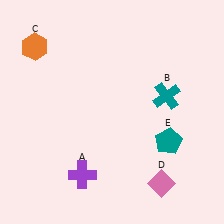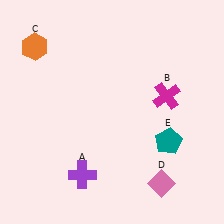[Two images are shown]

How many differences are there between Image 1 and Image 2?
There is 1 difference between the two images.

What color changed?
The cross (B) changed from teal in Image 1 to magenta in Image 2.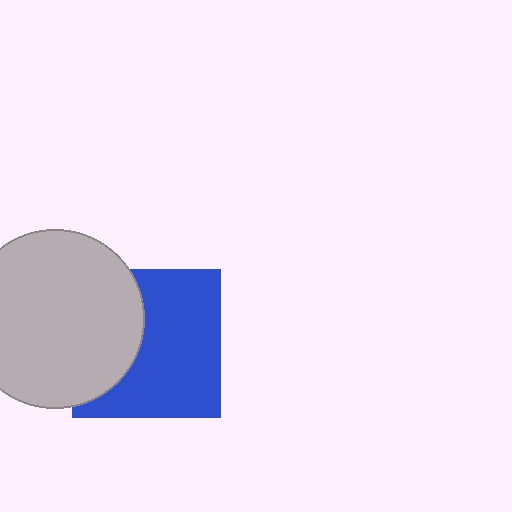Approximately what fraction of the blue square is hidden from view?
Roughly 37% of the blue square is hidden behind the light gray circle.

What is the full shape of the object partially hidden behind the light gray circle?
The partially hidden object is a blue square.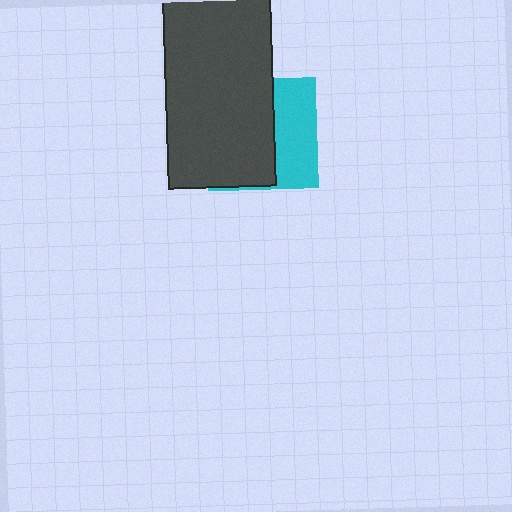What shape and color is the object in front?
The object in front is a dark gray rectangle.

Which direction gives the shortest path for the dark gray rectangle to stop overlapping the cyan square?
Moving left gives the shortest separation.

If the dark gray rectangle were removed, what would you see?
You would see the complete cyan square.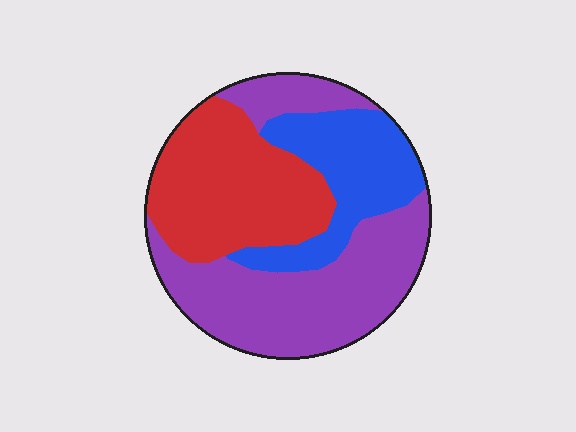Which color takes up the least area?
Blue, at roughly 25%.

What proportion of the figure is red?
Red takes up about one third (1/3) of the figure.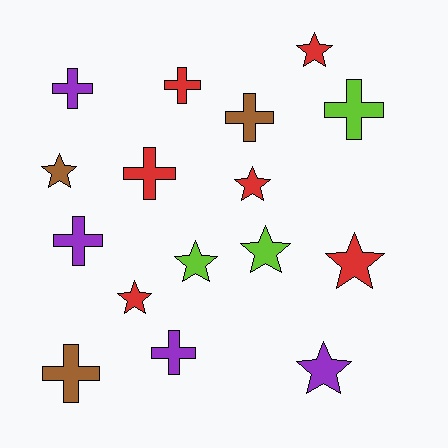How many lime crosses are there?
There is 1 lime cross.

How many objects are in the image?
There are 16 objects.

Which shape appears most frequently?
Cross, with 8 objects.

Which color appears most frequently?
Red, with 6 objects.